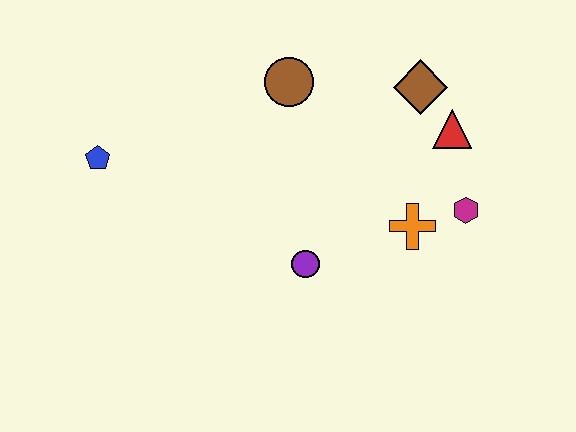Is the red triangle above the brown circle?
No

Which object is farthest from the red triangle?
The blue pentagon is farthest from the red triangle.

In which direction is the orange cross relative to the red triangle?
The orange cross is below the red triangle.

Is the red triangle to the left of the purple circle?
No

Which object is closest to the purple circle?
The orange cross is closest to the purple circle.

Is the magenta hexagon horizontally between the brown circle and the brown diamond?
No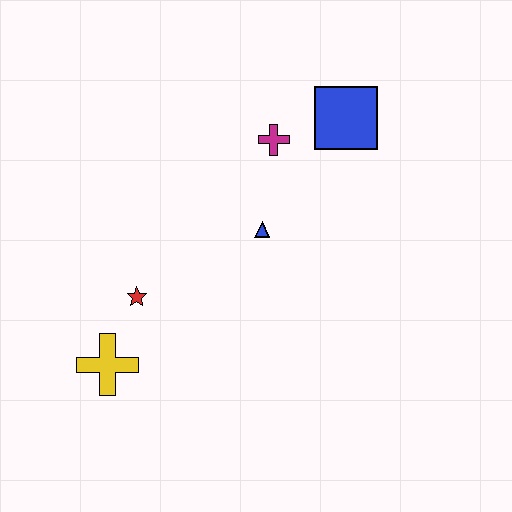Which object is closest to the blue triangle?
The magenta cross is closest to the blue triangle.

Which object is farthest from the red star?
The blue square is farthest from the red star.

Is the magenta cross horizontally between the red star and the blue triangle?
No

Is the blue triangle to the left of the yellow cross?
No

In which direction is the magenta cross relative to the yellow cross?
The magenta cross is above the yellow cross.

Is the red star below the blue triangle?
Yes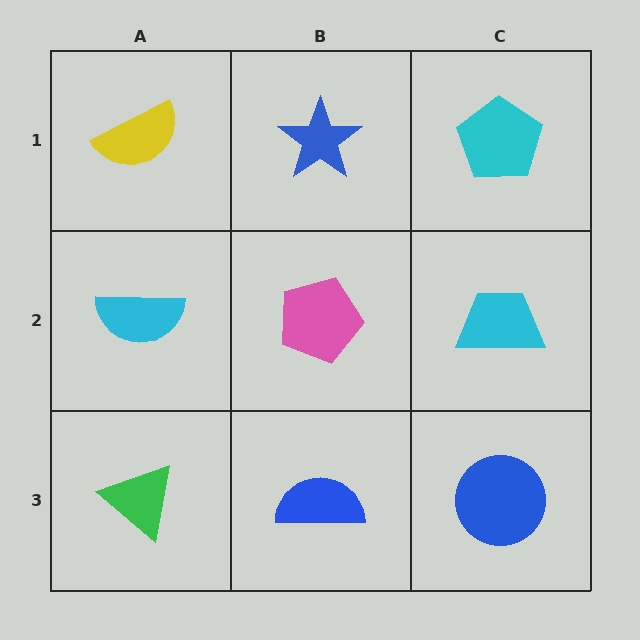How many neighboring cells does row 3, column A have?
2.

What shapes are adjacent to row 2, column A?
A yellow semicircle (row 1, column A), a green triangle (row 3, column A), a pink pentagon (row 2, column B).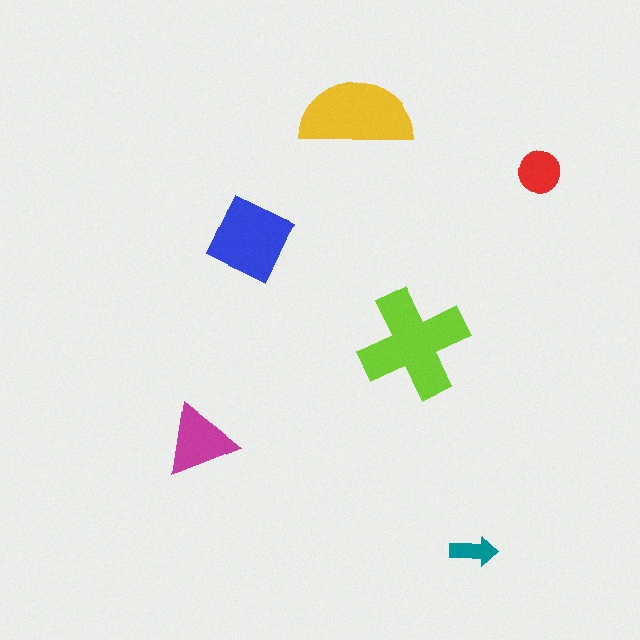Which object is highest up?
The yellow semicircle is topmost.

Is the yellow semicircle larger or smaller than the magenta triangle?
Larger.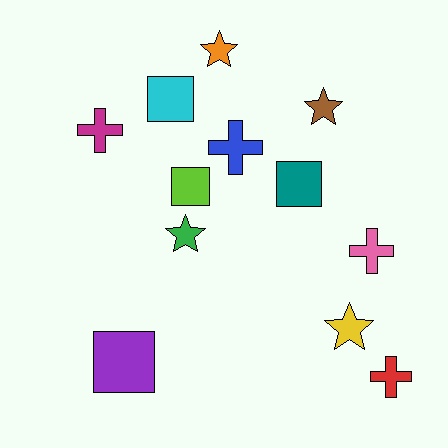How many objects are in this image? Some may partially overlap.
There are 12 objects.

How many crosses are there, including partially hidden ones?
There are 4 crosses.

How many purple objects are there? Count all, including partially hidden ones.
There is 1 purple object.